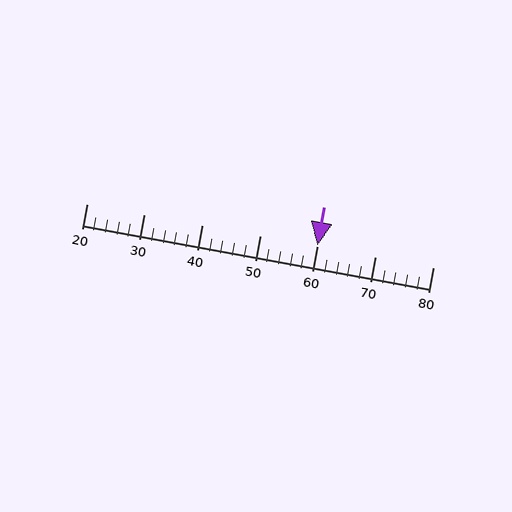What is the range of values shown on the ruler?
The ruler shows values from 20 to 80.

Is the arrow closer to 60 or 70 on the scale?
The arrow is closer to 60.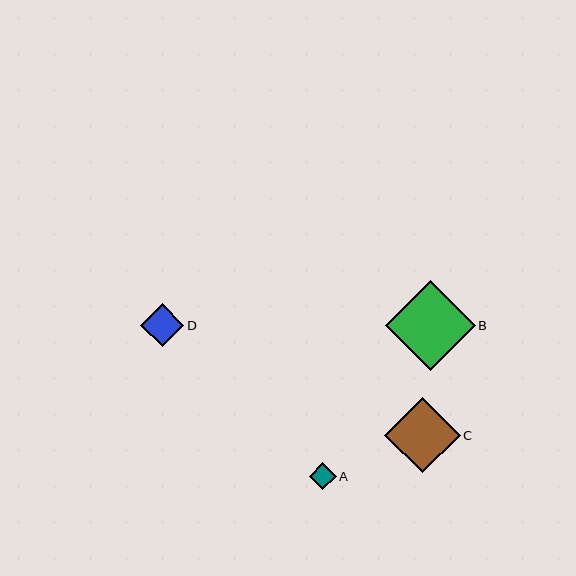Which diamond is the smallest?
Diamond A is the smallest with a size of approximately 27 pixels.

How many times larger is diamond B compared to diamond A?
Diamond B is approximately 3.3 times the size of diamond A.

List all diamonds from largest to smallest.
From largest to smallest: B, C, D, A.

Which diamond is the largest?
Diamond B is the largest with a size of approximately 89 pixels.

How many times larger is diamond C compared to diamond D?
Diamond C is approximately 1.8 times the size of diamond D.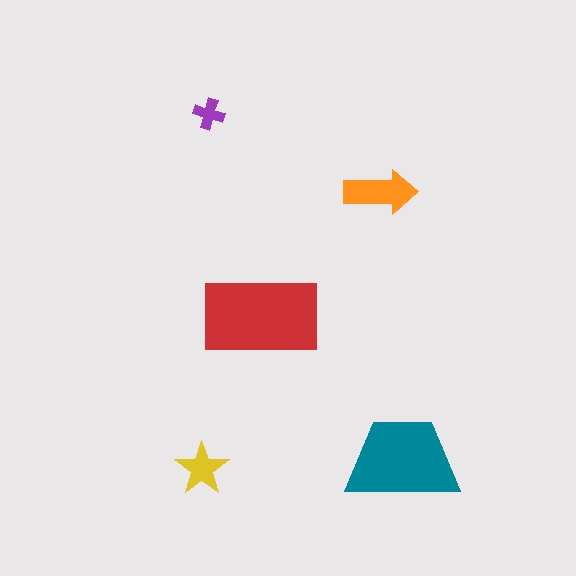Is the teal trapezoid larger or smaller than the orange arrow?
Larger.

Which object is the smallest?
The purple cross.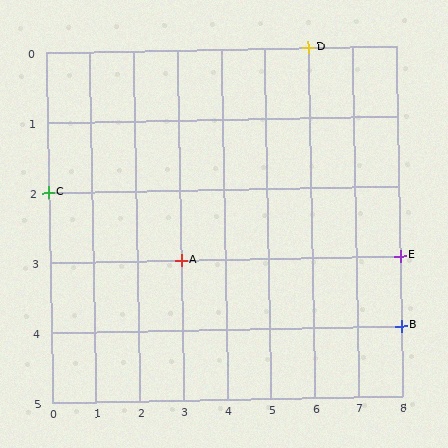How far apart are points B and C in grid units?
Points B and C are 8 columns and 2 rows apart (about 8.2 grid units diagonally).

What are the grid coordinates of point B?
Point B is at grid coordinates (8, 4).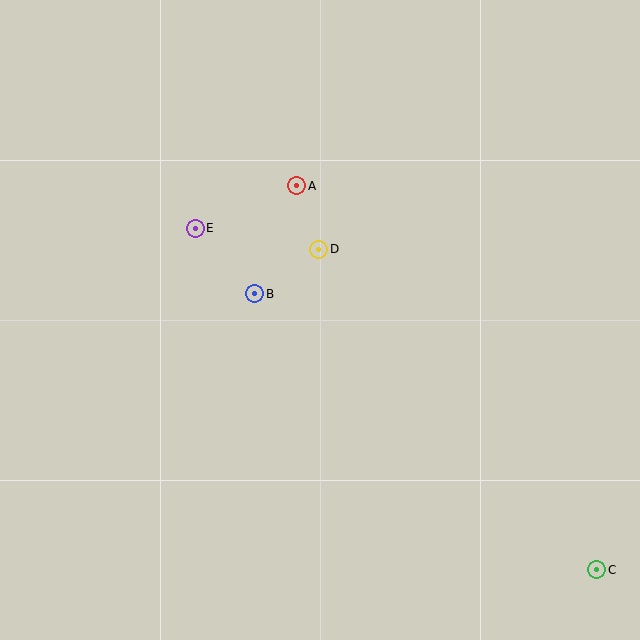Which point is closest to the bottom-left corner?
Point B is closest to the bottom-left corner.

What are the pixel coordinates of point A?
Point A is at (297, 186).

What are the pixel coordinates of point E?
Point E is at (195, 228).